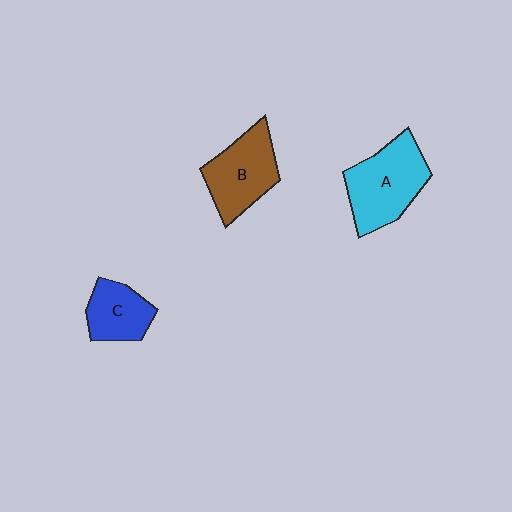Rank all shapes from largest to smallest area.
From largest to smallest: A (cyan), B (brown), C (blue).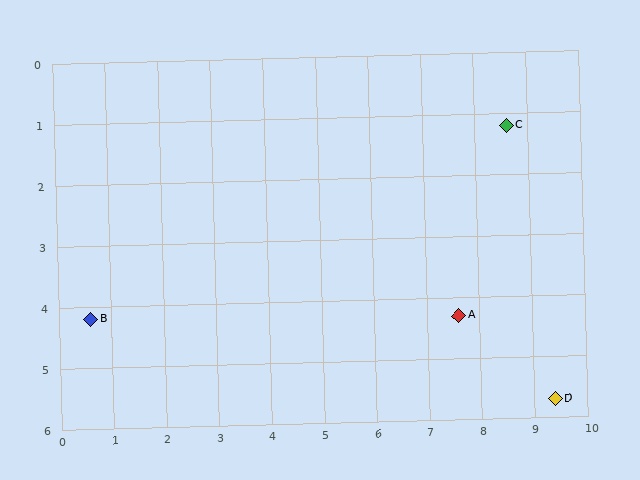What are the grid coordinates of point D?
Point D is at approximately (9.4, 5.7).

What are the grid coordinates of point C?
Point C is at approximately (8.6, 1.2).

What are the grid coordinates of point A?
Point A is at approximately (7.6, 4.3).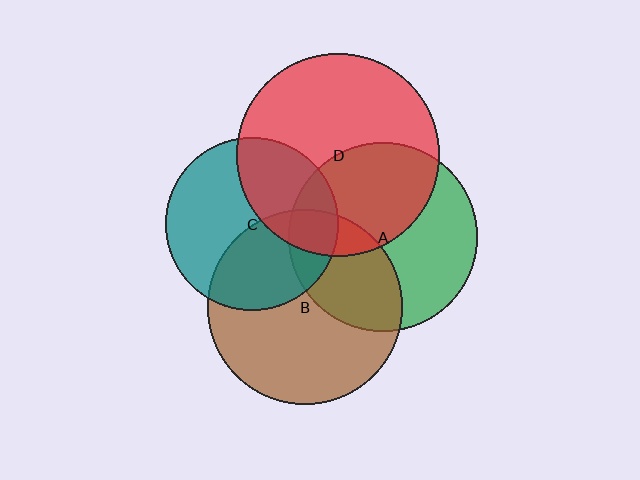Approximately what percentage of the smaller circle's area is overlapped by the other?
Approximately 35%.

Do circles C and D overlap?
Yes.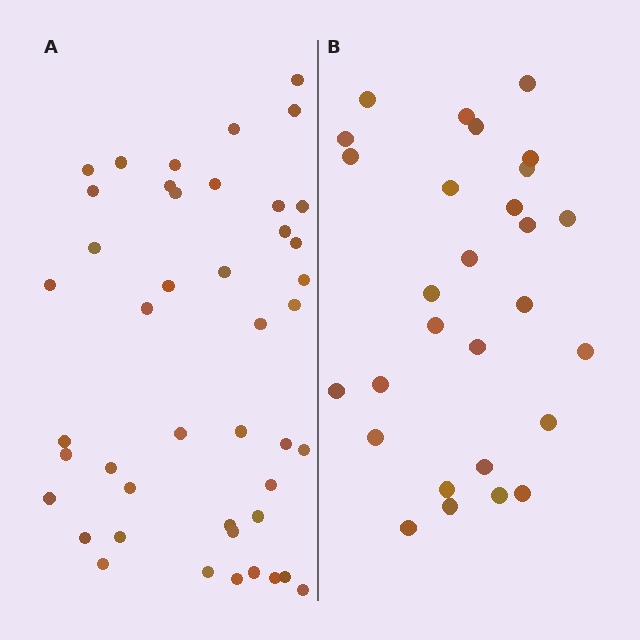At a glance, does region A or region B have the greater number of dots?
Region A (the left region) has more dots.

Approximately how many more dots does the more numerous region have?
Region A has approximately 15 more dots than region B.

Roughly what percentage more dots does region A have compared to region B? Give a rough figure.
About 55% more.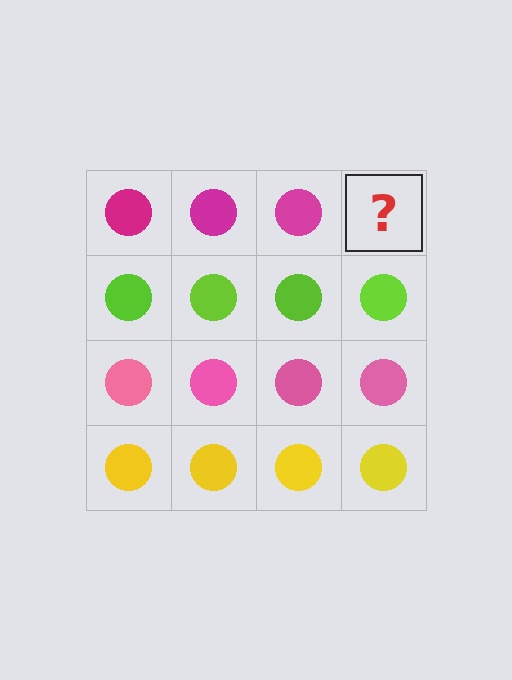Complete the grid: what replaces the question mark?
The question mark should be replaced with a magenta circle.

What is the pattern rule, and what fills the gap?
The rule is that each row has a consistent color. The gap should be filled with a magenta circle.